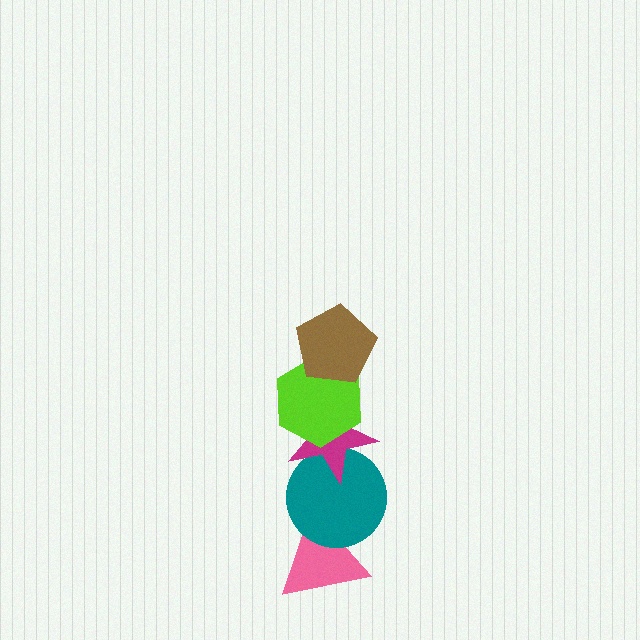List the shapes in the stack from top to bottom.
From top to bottom: the brown pentagon, the lime hexagon, the magenta star, the teal circle, the pink triangle.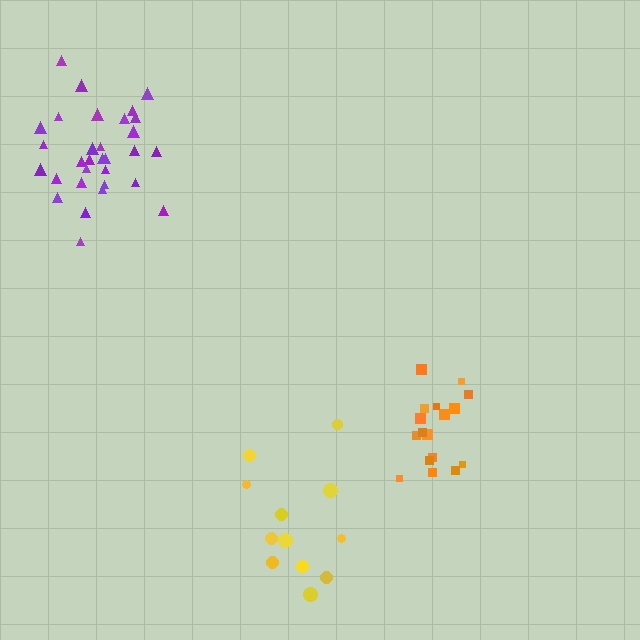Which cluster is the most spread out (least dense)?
Yellow.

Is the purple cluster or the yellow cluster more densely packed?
Purple.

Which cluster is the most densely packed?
Orange.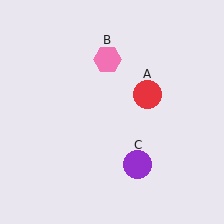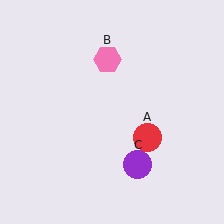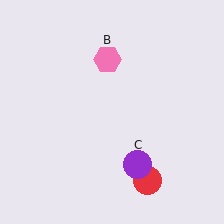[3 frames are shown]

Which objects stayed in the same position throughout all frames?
Pink hexagon (object B) and purple circle (object C) remained stationary.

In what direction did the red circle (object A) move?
The red circle (object A) moved down.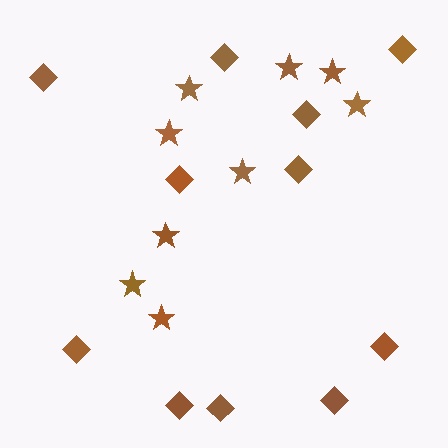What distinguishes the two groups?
There are 2 groups: one group of stars (9) and one group of diamonds (11).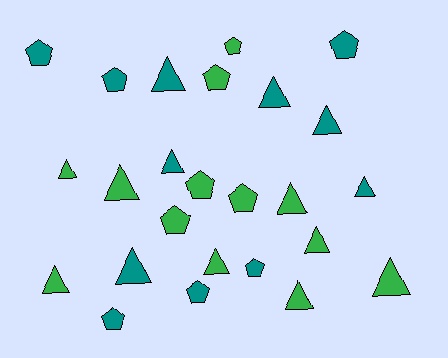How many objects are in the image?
There are 25 objects.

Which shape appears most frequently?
Triangle, with 14 objects.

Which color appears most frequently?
Green, with 13 objects.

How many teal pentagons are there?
There are 6 teal pentagons.